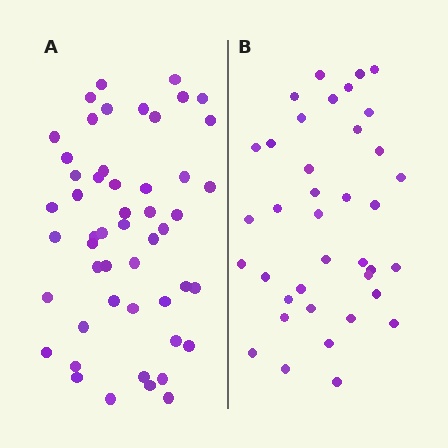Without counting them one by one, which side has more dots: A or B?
Region A (the left region) has more dots.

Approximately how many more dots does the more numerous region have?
Region A has approximately 15 more dots than region B.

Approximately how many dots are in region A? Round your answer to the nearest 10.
About 50 dots. (The exact count is 51, which rounds to 50.)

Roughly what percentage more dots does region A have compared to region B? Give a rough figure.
About 35% more.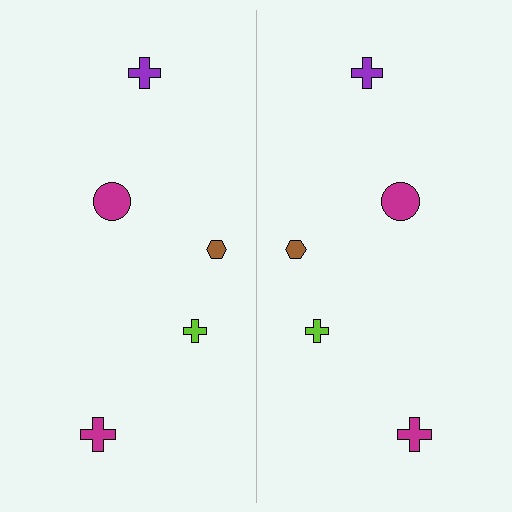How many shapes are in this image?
There are 10 shapes in this image.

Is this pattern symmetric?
Yes, this pattern has bilateral (reflection) symmetry.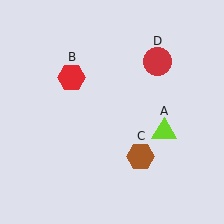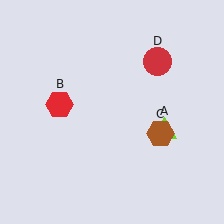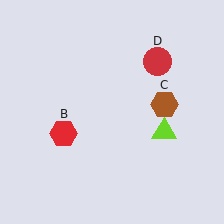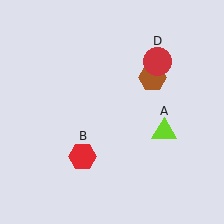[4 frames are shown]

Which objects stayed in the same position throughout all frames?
Lime triangle (object A) and red circle (object D) remained stationary.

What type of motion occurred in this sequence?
The red hexagon (object B), brown hexagon (object C) rotated counterclockwise around the center of the scene.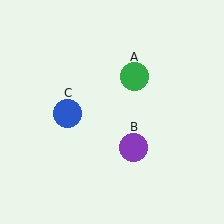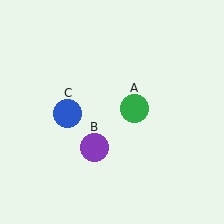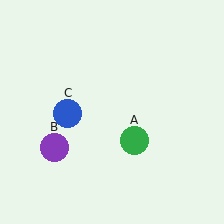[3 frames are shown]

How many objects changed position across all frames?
2 objects changed position: green circle (object A), purple circle (object B).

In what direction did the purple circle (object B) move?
The purple circle (object B) moved left.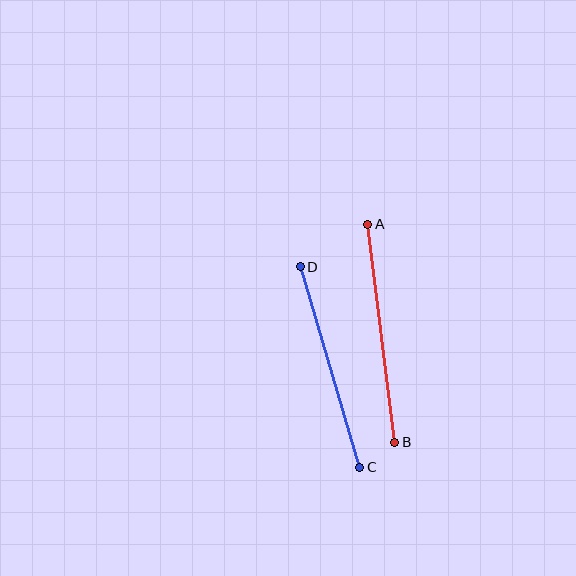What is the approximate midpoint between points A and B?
The midpoint is at approximately (381, 333) pixels.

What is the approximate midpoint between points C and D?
The midpoint is at approximately (330, 367) pixels.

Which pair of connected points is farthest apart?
Points A and B are farthest apart.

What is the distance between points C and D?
The distance is approximately 209 pixels.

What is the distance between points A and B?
The distance is approximately 219 pixels.